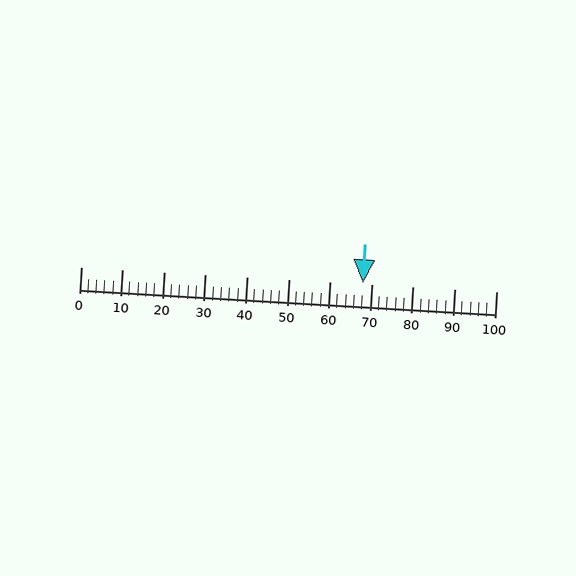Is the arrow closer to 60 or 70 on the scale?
The arrow is closer to 70.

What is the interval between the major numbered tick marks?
The major tick marks are spaced 10 units apart.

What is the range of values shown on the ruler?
The ruler shows values from 0 to 100.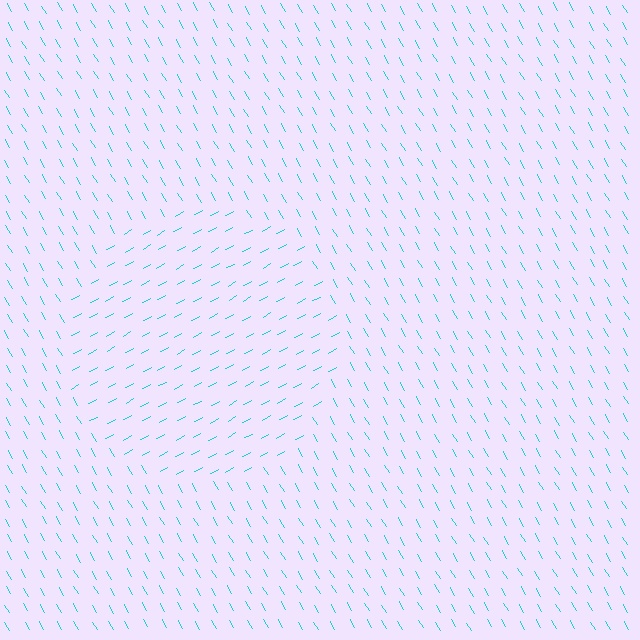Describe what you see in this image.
The image is filled with small cyan line segments. A circle region in the image has lines oriented differently from the surrounding lines, creating a visible texture boundary.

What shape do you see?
I see a circle.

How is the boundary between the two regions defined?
The boundary is defined purely by a change in line orientation (approximately 88 degrees difference). All lines are the same color and thickness.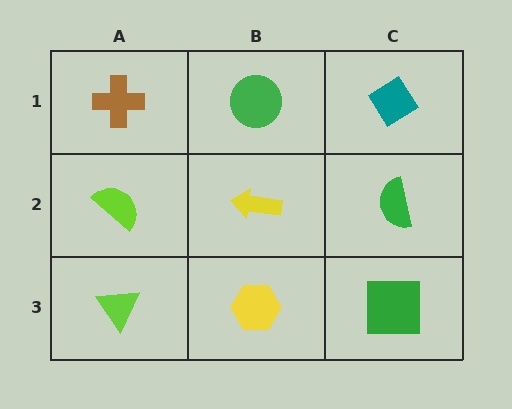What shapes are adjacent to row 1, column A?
A lime semicircle (row 2, column A), a green circle (row 1, column B).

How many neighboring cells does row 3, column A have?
2.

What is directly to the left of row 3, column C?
A yellow hexagon.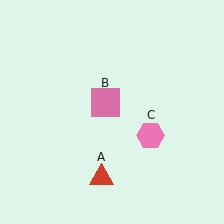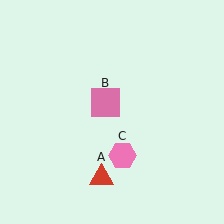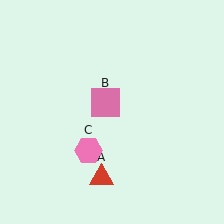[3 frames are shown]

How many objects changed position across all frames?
1 object changed position: pink hexagon (object C).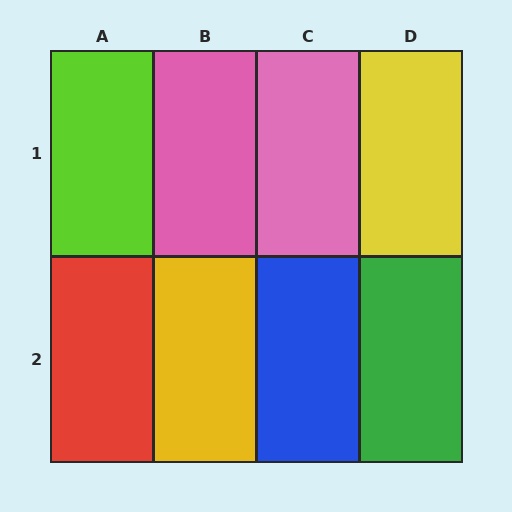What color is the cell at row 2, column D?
Green.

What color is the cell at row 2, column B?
Yellow.